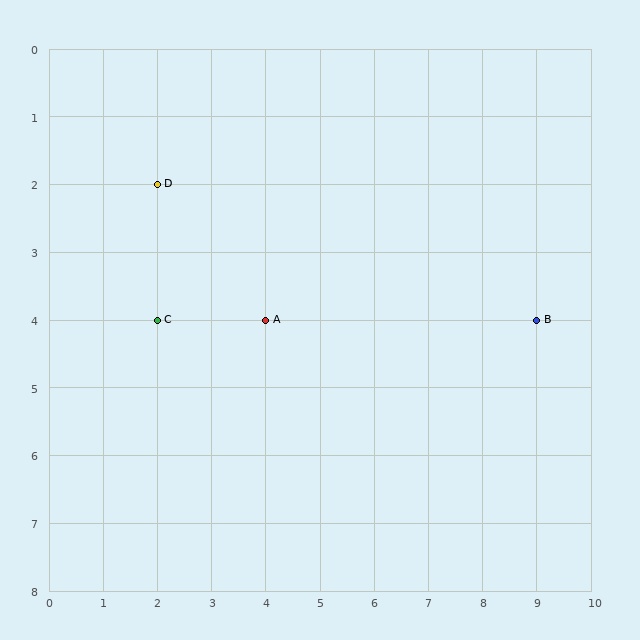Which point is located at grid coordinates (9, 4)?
Point B is at (9, 4).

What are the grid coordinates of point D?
Point D is at grid coordinates (2, 2).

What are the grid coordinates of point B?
Point B is at grid coordinates (9, 4).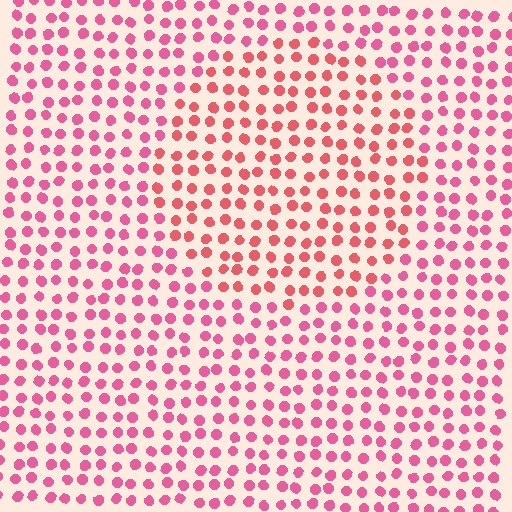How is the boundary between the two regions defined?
The boundary is defined purely by a slight shift in hue (about 23 degrees). Spacing, size, and orientation are identical on both sides.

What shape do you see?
I see a circle.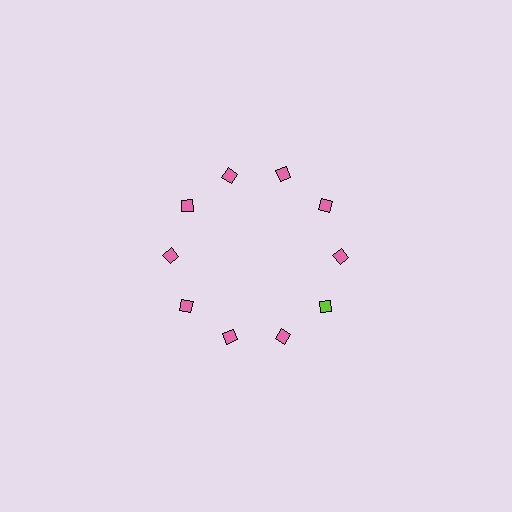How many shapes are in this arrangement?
There are 10 shapes arranged in a ring pattern.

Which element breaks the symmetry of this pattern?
The lime diamond at roughly the 4 o'clock position breaks the symmetry. All other shapes are pink diamonds.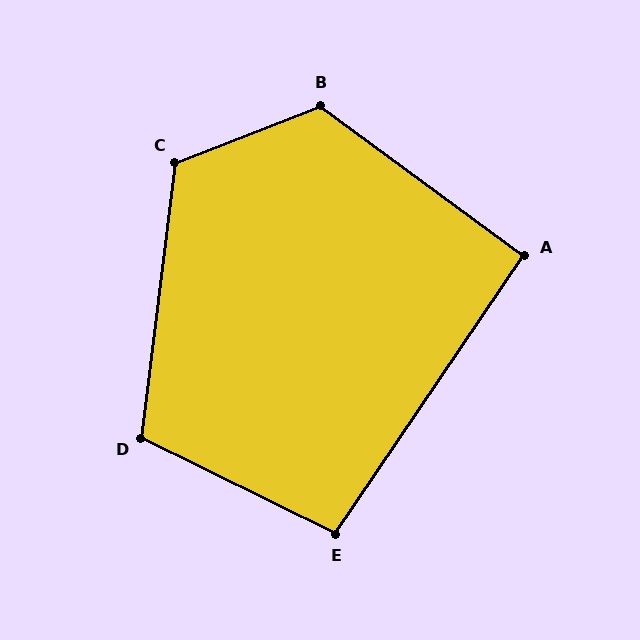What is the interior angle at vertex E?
Approximately 98 degrees (obtuse).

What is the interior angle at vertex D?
Approximately 109 degrees (obtuse).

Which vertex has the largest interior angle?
B, at approximately 122 degrees.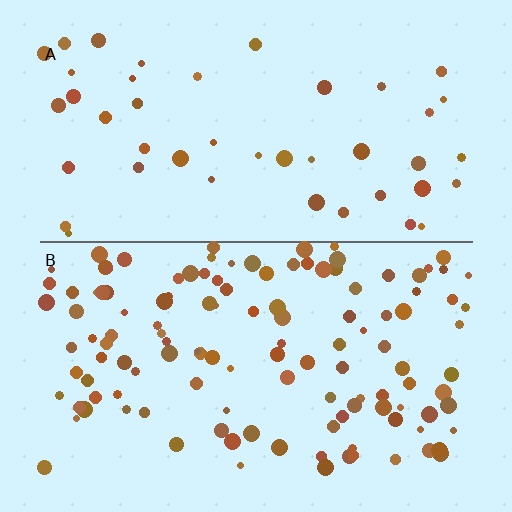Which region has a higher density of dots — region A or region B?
B (the bottom).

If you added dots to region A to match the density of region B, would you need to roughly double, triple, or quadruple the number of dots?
Approximately triple.